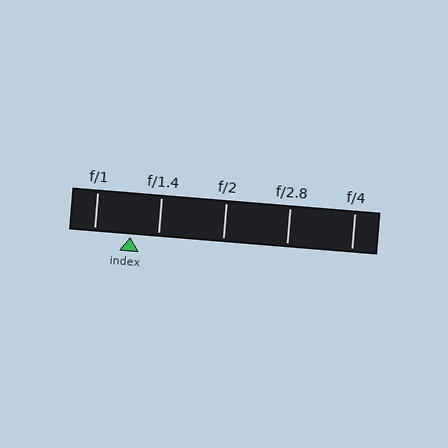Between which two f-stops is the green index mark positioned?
The index mark is between f/1 and f/1.4.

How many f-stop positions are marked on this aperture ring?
There are 5 f-stop positions marked.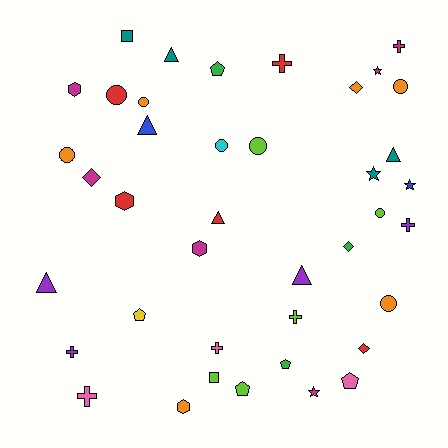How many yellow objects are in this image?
There is 1 yellow object.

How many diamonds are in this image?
There are 4 diamonds.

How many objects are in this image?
There are 40 objects.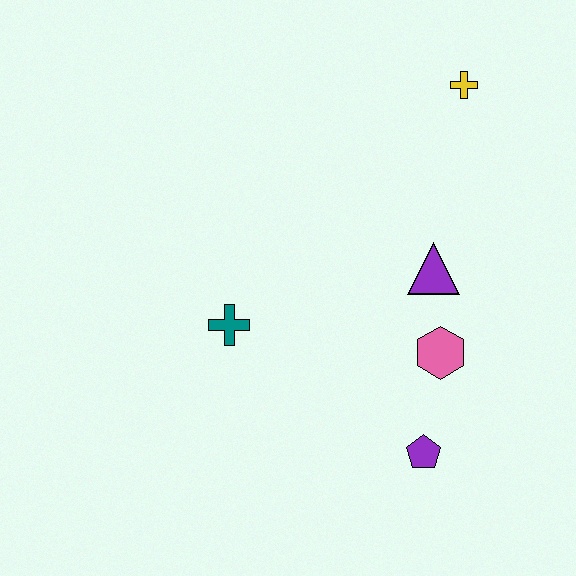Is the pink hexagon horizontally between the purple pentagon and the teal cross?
No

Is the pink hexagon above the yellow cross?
No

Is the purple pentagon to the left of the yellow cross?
Yes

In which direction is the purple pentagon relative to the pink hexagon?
The purple pentagon is below the pink hexagon.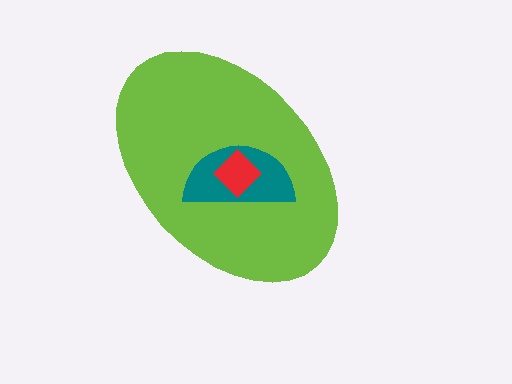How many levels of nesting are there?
3.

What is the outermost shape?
The lime ellipse.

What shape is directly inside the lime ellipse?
The teal semicircle.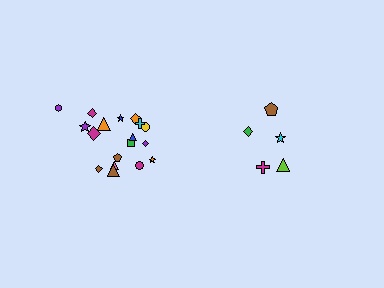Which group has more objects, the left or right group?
The left group.